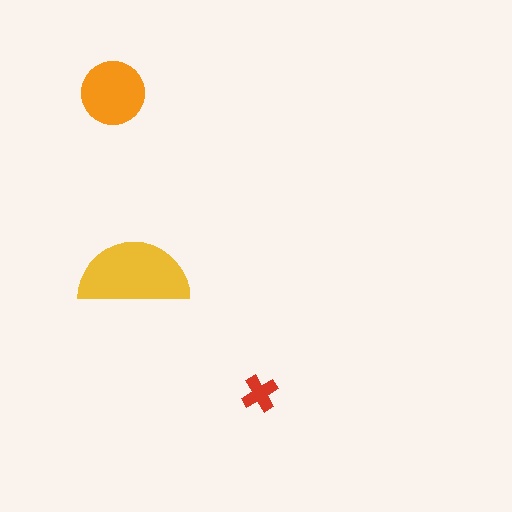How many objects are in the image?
There are 3 objects in the image.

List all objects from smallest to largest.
The red cross, the orange circle, the yellow semicircle.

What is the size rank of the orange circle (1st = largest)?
2nd.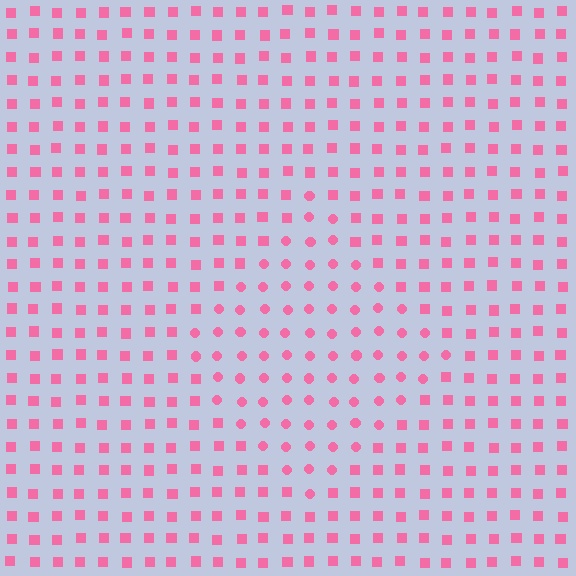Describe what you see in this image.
The image is filled with small pink elements arranged in a uniform grid. A diamond-shaped region contains circles, while the surrounding area contains squares. The boundary is defined purely by the change in element shape.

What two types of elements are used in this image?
The image uses circles inside the diamond region and squares outside it.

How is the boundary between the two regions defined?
The boundary is defined by a change in element shape: circles inside vs. squares outside. All elements share the same color and spacing.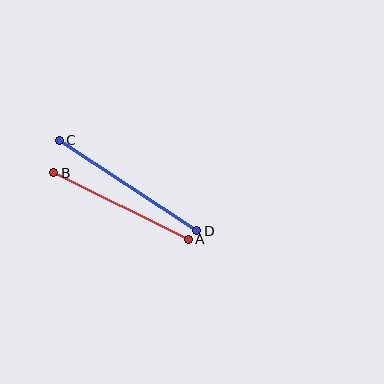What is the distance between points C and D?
The distance is approximately 165 pixels.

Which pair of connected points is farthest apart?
Points C and D are farthest apart.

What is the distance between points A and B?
The distance is approximately 150 pixels.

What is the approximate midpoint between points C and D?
The midpoint is at approximately (128, 186) pixels.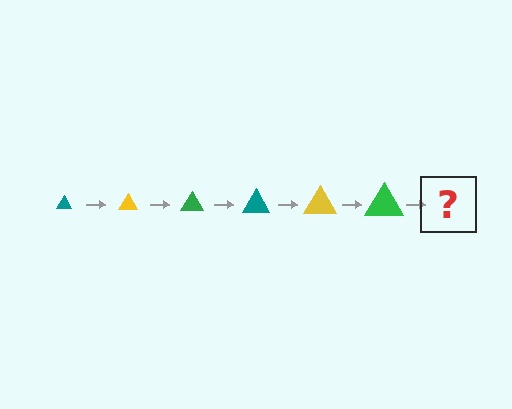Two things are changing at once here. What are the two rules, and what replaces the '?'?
The two rules are that the triangle grows larger each step and the color cycles through teal, yellow, and green. The '?' should be a teal triangle, larger than the previous one.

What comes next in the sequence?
The next element should be a teal triangle, larger than the previous one.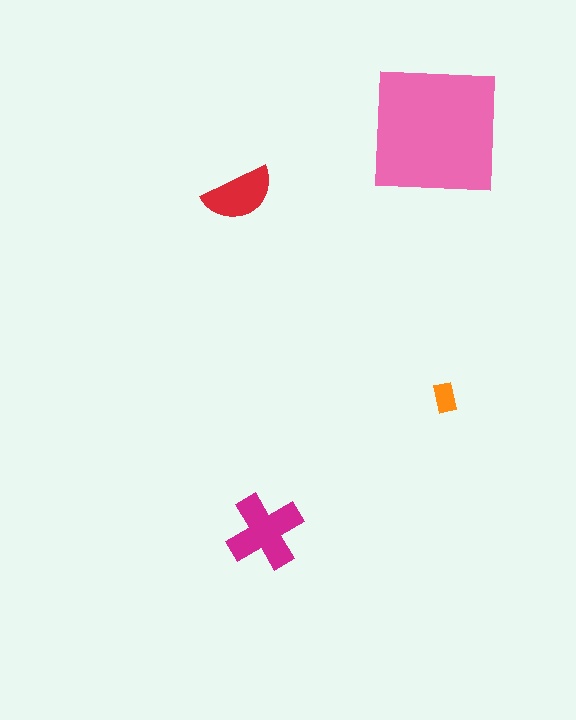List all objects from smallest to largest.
The orange rectangle, the red semicircle, the magenta cross, the pink square.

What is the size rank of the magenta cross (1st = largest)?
2nd.